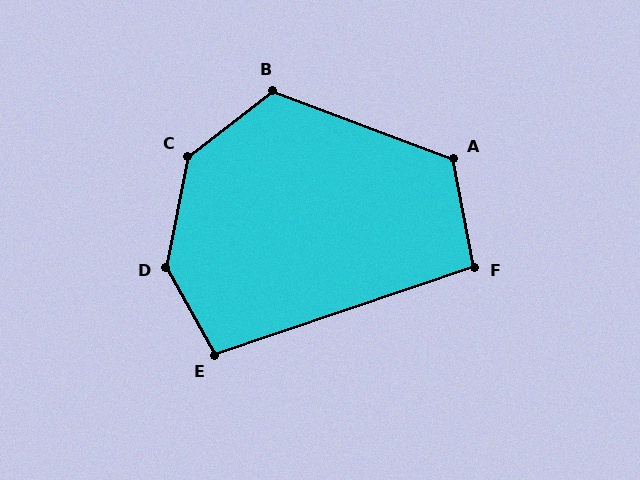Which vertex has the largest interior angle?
D, at approximately 140 degrees.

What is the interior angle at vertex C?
Approximately 139 degrees (obtuse).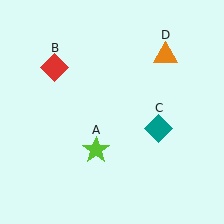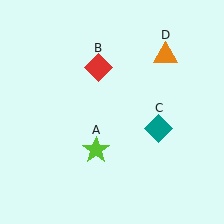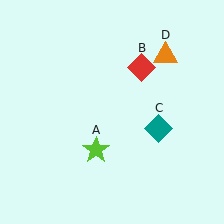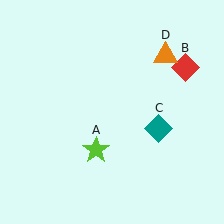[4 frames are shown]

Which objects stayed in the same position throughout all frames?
Lime star (object A) and teal diamond (object C) and orange triangle (object D) remained stationary.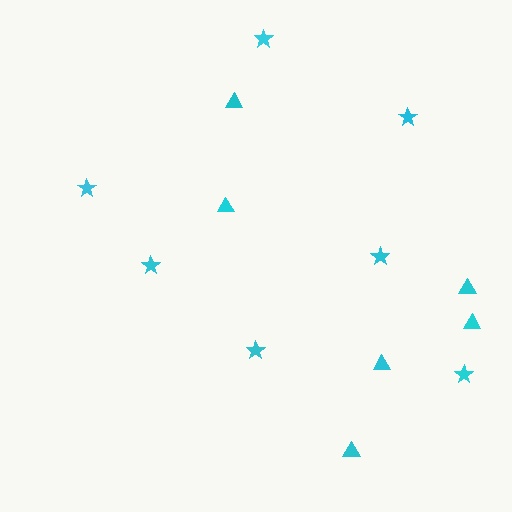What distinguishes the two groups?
There are 2 groups: one group of stars (7) and one group of triangles (6).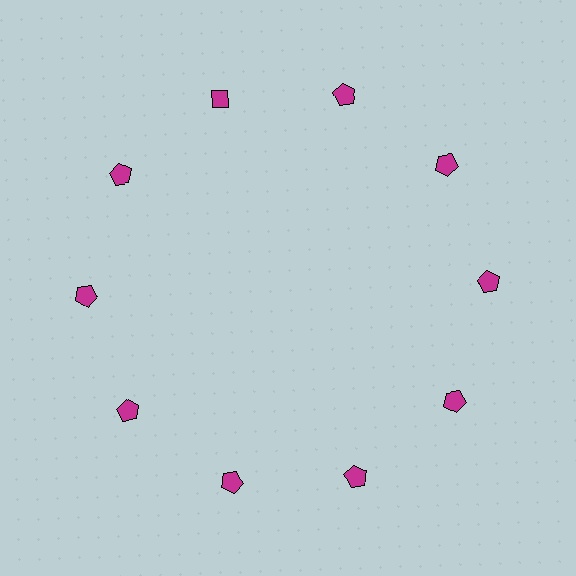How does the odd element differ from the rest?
It has a different shape: diamond instead of pentagon.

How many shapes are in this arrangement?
There are 10 shapes arranged in a ring pattern.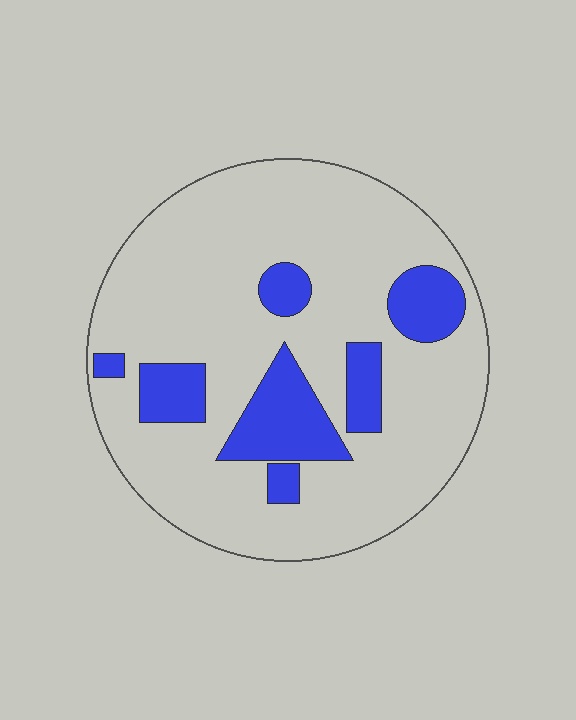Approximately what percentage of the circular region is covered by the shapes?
Approximately 20%.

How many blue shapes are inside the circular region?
7.